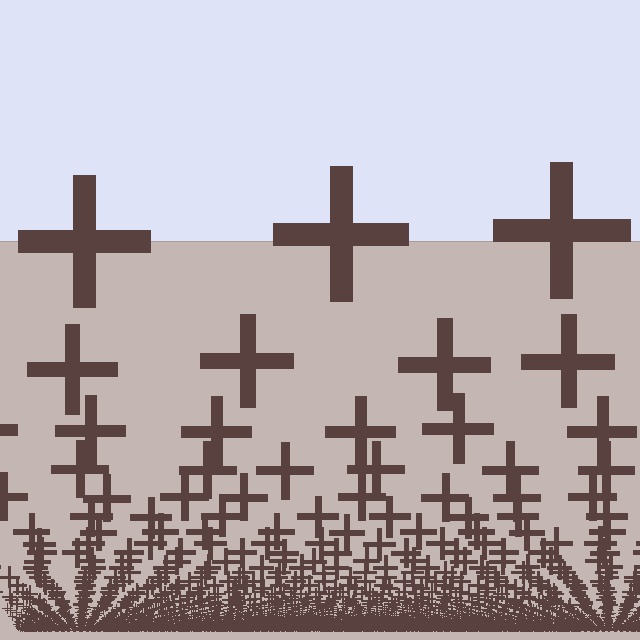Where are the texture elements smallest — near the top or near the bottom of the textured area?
Near the bottom.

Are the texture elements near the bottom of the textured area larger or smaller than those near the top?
Smaller. The gradient is inverted — elements near the bottom are smaller and denser.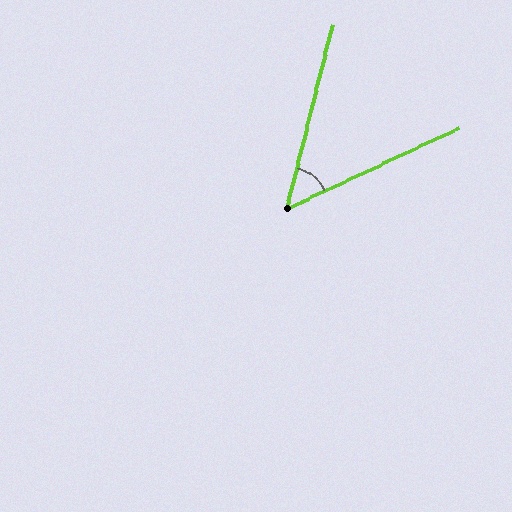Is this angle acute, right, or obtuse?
It is acute.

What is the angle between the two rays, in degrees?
Approximately 51 degrees.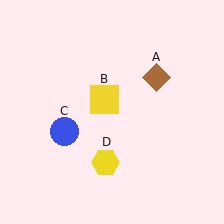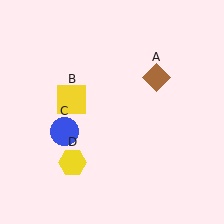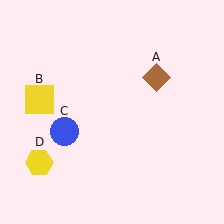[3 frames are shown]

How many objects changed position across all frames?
2 objects changed position: yellow square (object B), yellow hexagon (object D).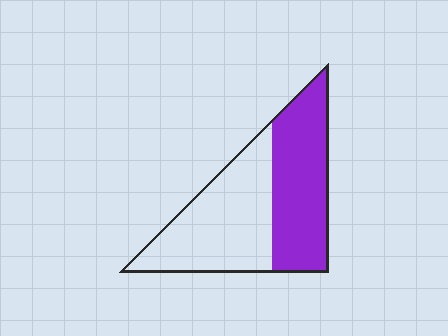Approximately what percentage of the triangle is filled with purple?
Approximately 45%.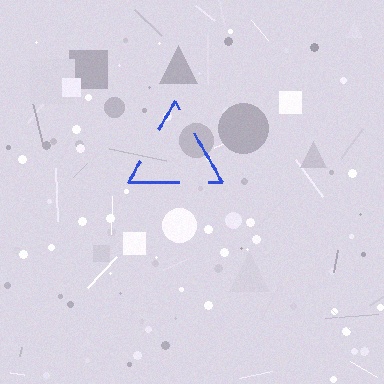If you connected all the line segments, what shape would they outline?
They would outline a triangle.